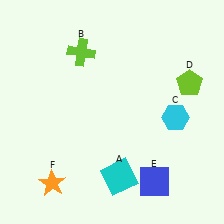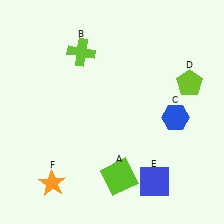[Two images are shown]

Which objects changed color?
A changed from cyan to lime. C changed from cyan to blue.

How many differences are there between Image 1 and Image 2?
There are 2 differences between the two images.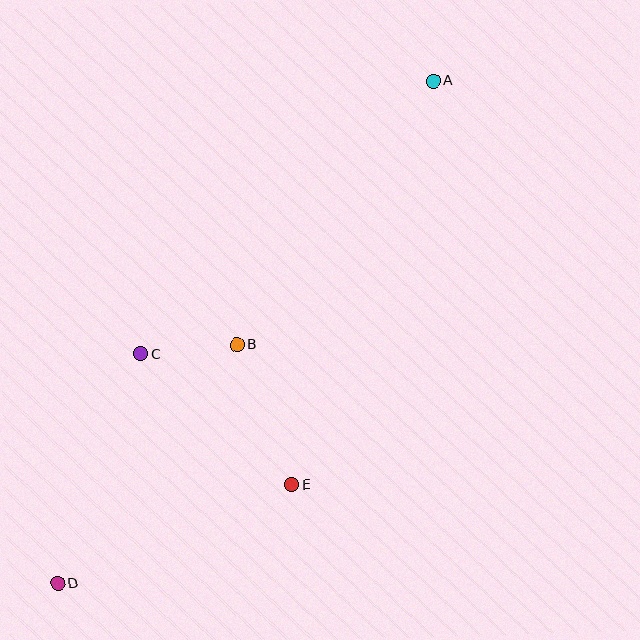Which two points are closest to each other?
Points B and C are closest to each other.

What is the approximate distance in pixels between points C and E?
The distance between C and E is approximately 200 pixels.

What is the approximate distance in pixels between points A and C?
The distance between A and C is approximately 400 pixels.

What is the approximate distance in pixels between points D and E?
The distance between D and E is approximately 254 pixels.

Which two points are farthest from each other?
Points A and D are farthest from each other.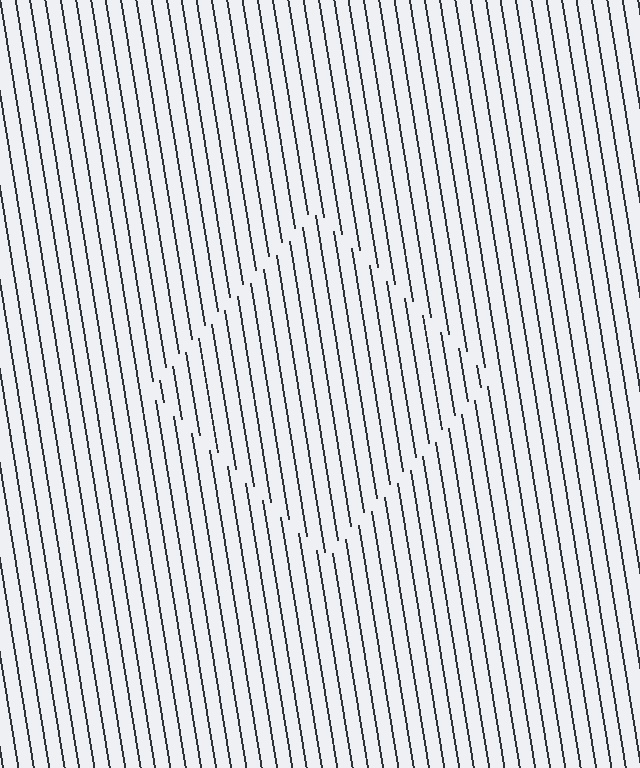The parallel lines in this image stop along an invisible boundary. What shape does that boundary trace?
An illusory square. The interior of the shape contains the same grating, shifted by half a period — the contour is defined by the phase discontinuity where line-ends from the inner and outer gratings abut.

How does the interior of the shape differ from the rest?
The interior of the shape contains the same grating, shifted by half a period — the contour is defined by the phase discontinuity where line-ends from the inner and outer gratings abut.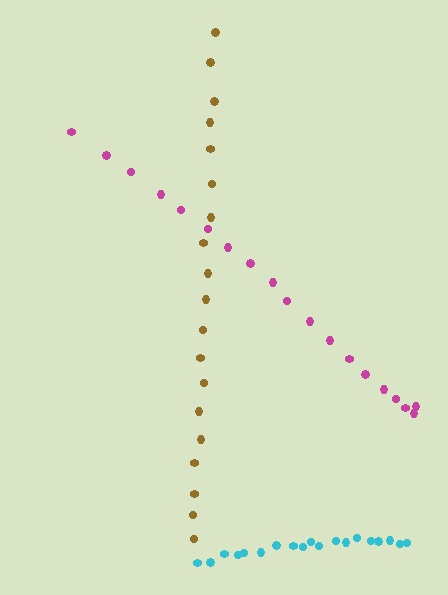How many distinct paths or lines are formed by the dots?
There are 3 distinct paths.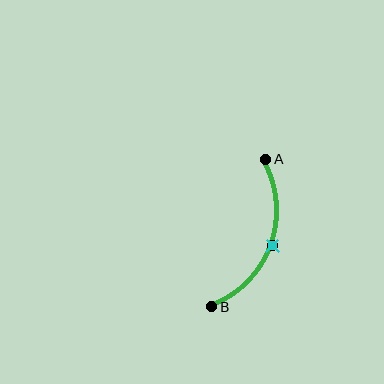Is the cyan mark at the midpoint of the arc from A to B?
Yes. The cyan mark lies on the arc at equal arc-length from both A and B — it is the arc midpoint.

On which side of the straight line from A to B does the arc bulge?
The arc bulges to the right of the straight line connecting A and B.